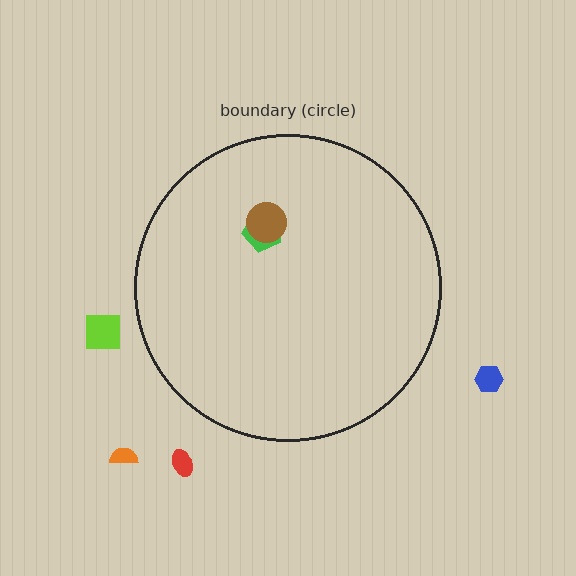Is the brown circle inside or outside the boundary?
Inside.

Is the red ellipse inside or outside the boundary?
Outside.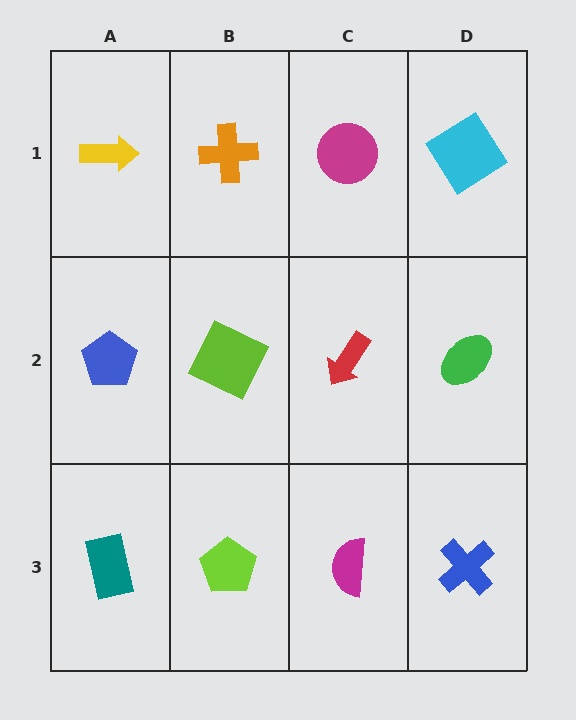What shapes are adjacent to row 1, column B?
A lime square (row 2, column B), a yellow arrow (row 1, column A), a magenta circle (row 1, column C).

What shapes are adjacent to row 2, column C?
A magenta circle (row 1, column C), a magenta semicircle (row 3, column C), a lime square (row 2, column B), a green ellipse (row 2, column D).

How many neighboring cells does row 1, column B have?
3.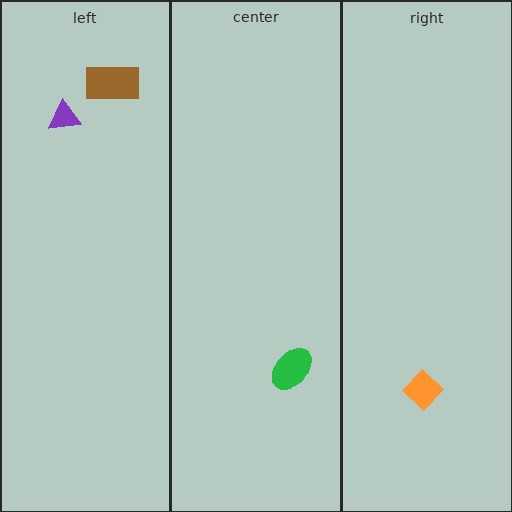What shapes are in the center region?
The green ellipse.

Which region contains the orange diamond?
The right region.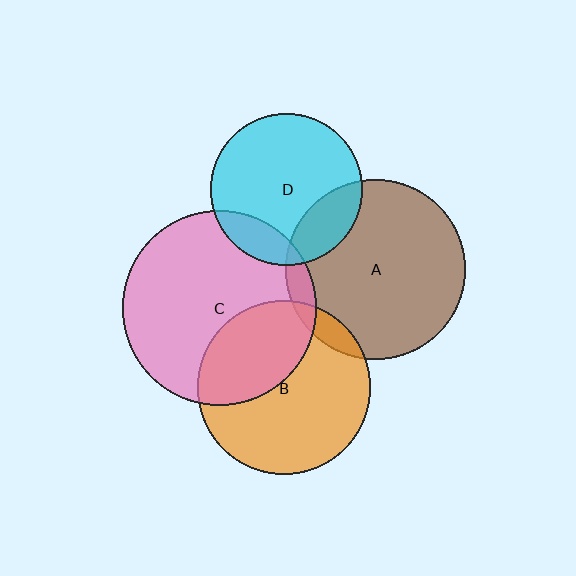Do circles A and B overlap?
Yes.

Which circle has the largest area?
Circle C (pink).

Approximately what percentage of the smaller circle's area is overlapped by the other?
Approximately 5%.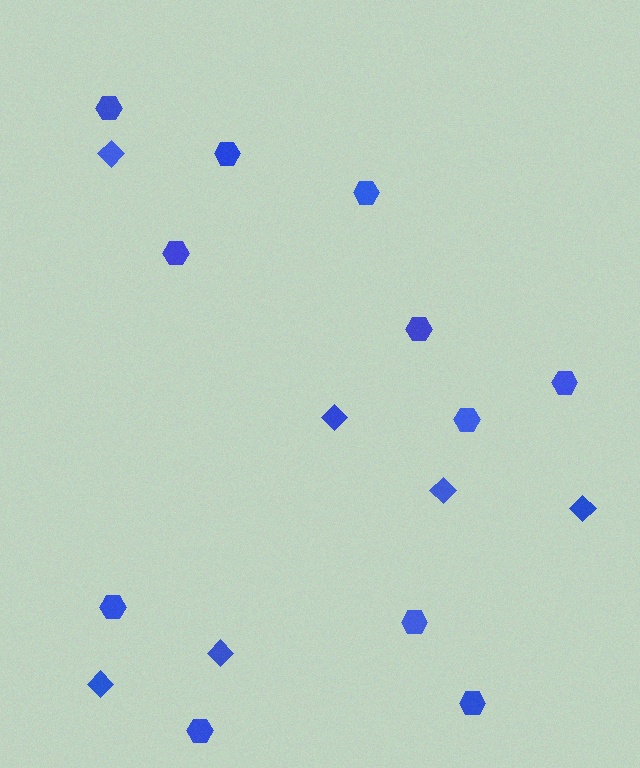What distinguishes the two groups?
There are 2 groups: one group of diamonds (6) and one group of hexagons (11).